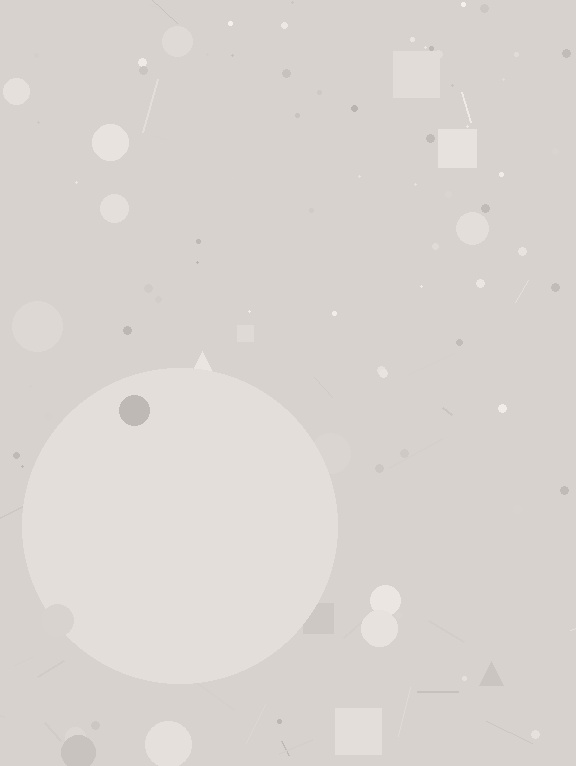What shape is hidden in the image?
A circle is hidden in the image.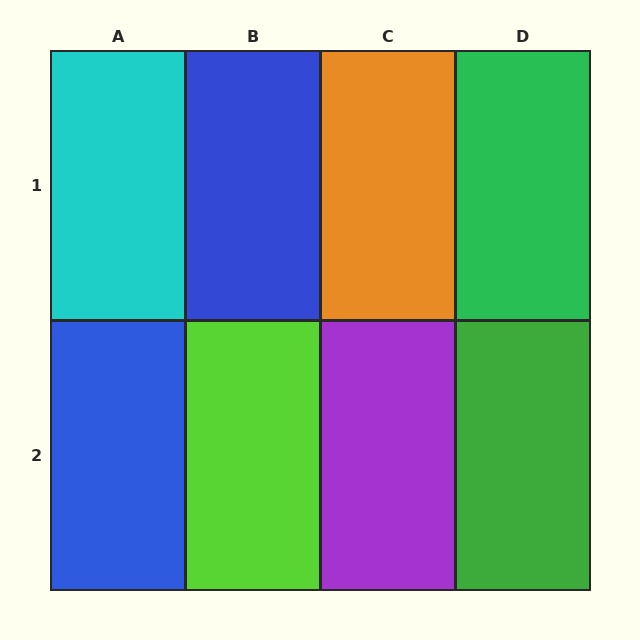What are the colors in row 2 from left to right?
Blue, lime, purple, green.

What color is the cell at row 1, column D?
Green.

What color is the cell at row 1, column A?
Cyan.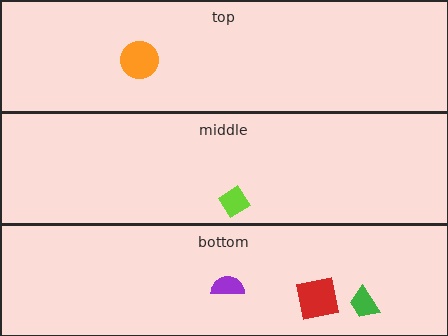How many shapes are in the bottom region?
3.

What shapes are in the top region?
The orange circle.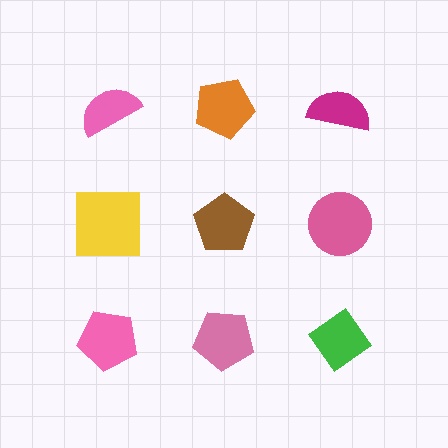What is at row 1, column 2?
An orange pentagon.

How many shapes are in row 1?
3 shapes.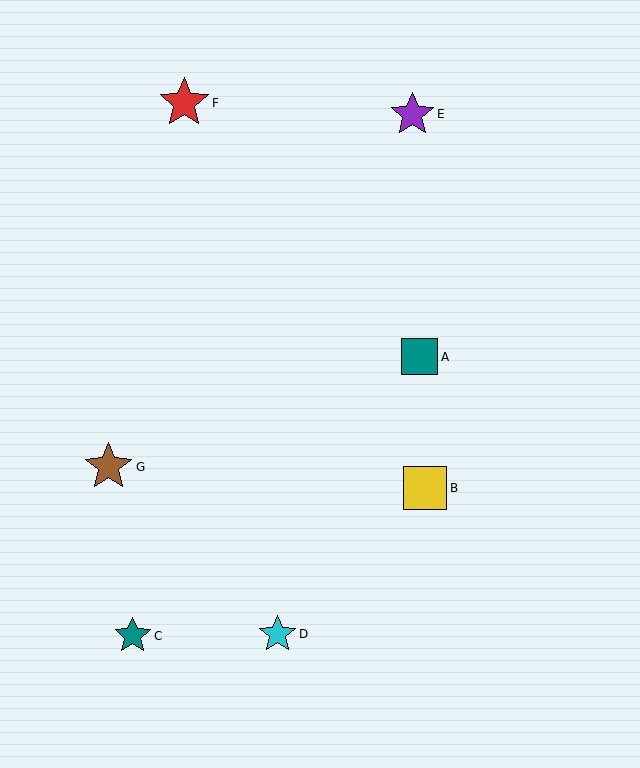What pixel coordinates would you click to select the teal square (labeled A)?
Click at (420, 357) to select the teal square A.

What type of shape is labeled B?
Shape B is a yellow square.